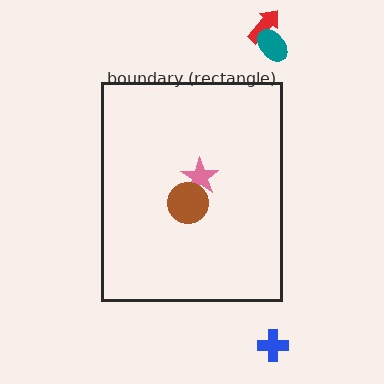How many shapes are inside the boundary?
2 inside, 3 outside.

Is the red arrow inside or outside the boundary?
Outside.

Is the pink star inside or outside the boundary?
Inside.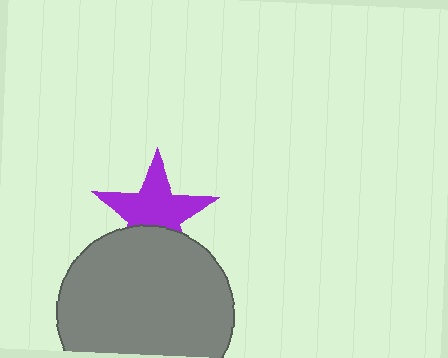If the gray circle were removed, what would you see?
You would see the complete purple star.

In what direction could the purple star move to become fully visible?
The purple star could move up. That would shift it out from behind the gray circle entirely.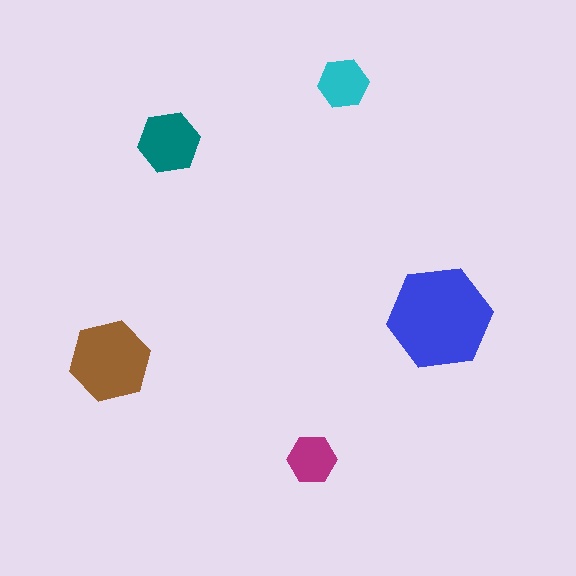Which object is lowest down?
The magenta hexagon is bottommost.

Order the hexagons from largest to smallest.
the blue one, the brown one, the teal one, the cyan one, the magenta one.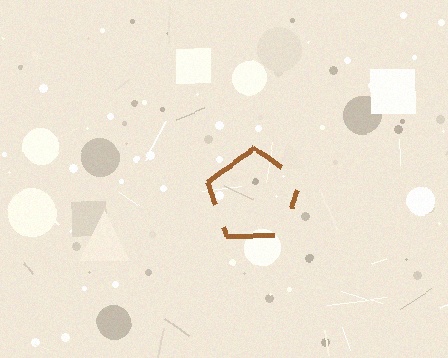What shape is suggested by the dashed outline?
The dashed outline suggests a pentagon.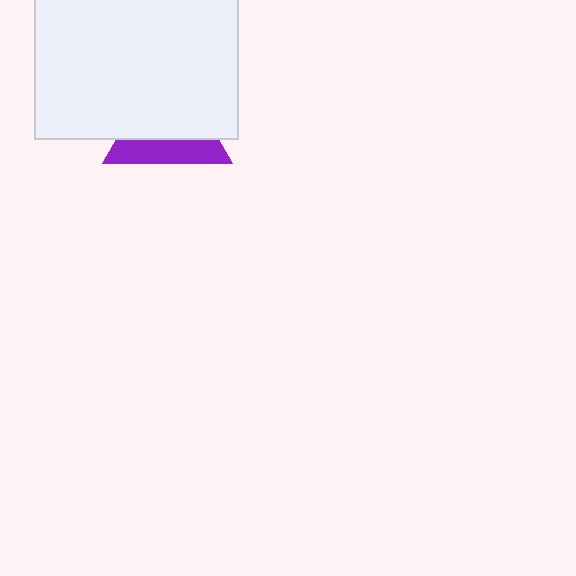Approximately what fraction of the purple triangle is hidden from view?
Roughly 62% of the purple triangle is hidden behind the white rectangle.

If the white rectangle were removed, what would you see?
You would see the complete purple triangle.